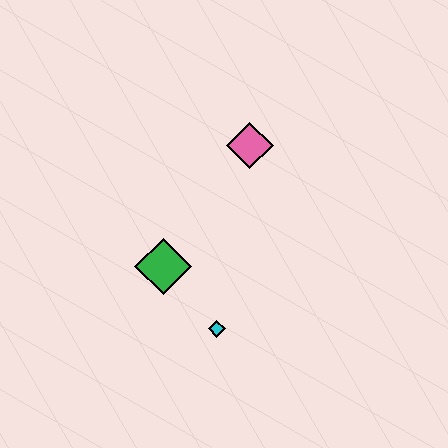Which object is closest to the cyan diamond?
The green diamond is closest to the cyan diamond.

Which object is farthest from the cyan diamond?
The pink diamond is farthest from the cyan diamond.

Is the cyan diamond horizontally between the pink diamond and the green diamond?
Yes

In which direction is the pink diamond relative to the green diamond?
The pink diamond is above the green diamond.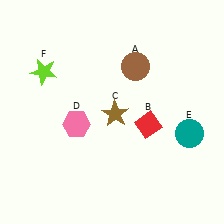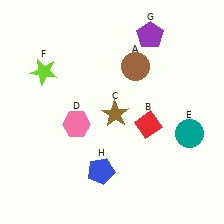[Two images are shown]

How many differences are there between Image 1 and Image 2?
There are 2 differences between the two images.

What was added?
A purple pentagon (G), a blue pentagon (H) were added in Image 2.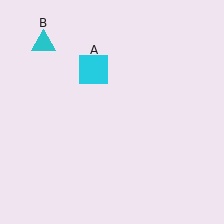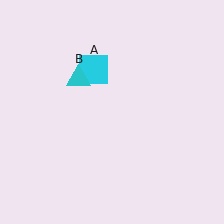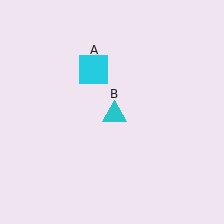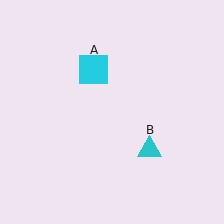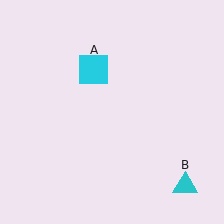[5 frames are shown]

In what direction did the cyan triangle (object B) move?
The cyan triangle (object B) moved down and to the right.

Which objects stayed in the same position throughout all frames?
Cyan square (object A) remained stationary.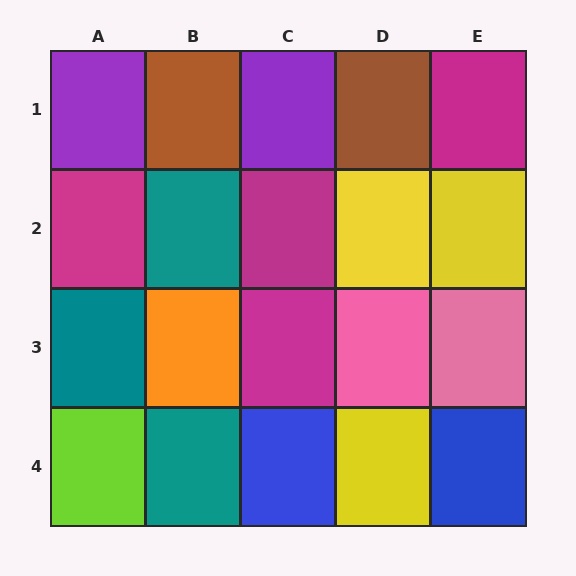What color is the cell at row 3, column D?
Pink.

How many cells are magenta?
4 cells are magenta.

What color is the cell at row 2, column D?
Yellow.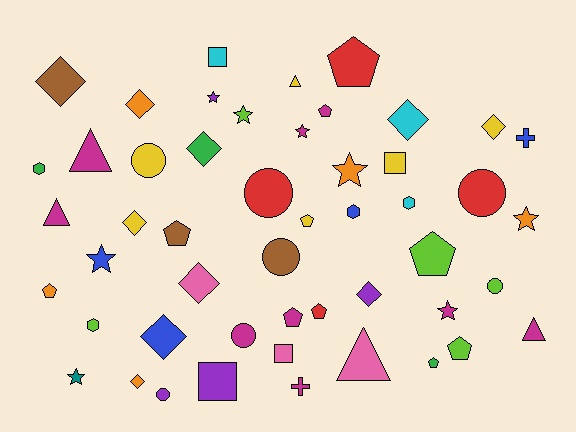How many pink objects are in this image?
There are 3 pink objects.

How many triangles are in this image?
There are 5 triangles.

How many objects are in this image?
There are 50 objects.